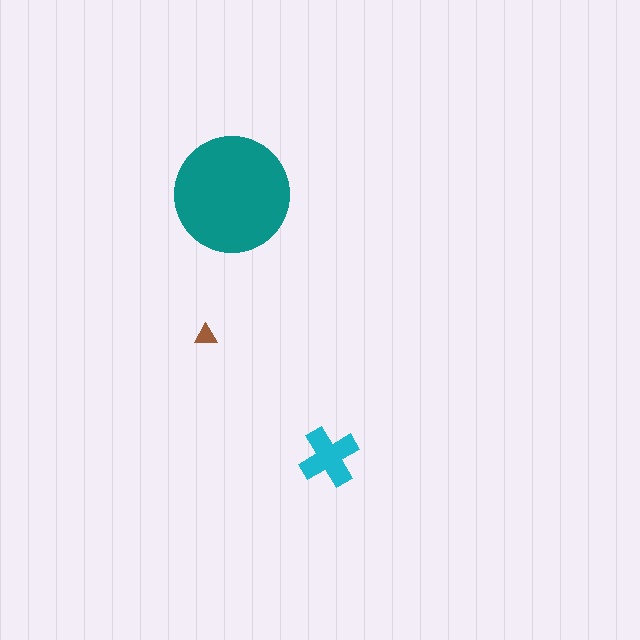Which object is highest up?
The teal circle is topmost.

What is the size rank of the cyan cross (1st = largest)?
2nd.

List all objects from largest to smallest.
The teal circle, the cyan cross, the brown triangle.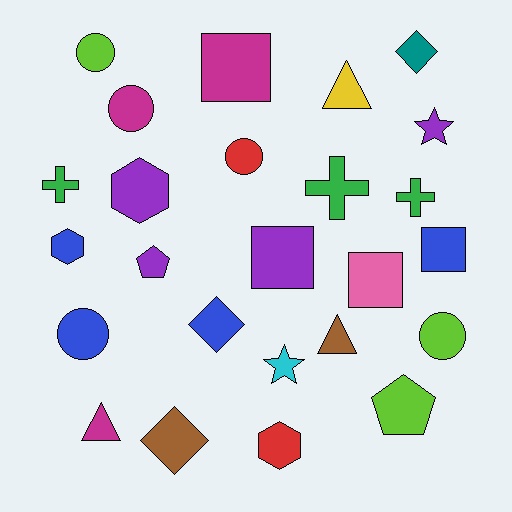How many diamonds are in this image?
There are 3 diamonds.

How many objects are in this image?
There are 25 objects.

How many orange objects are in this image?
There are no orange objects.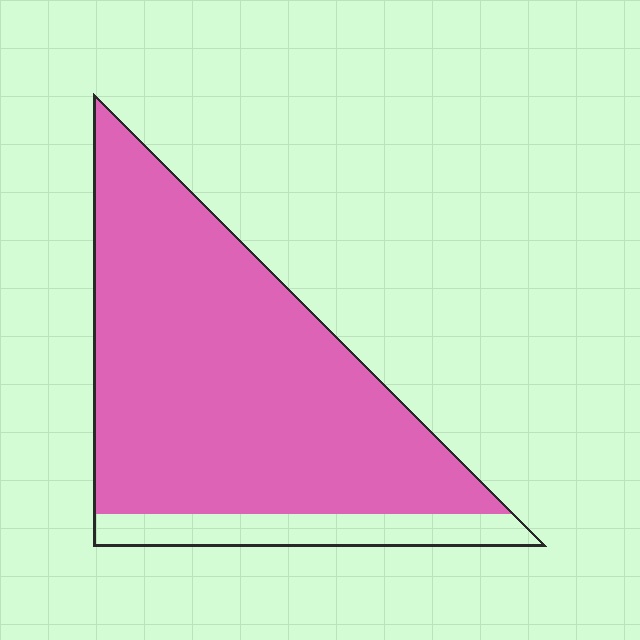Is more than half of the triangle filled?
Yes.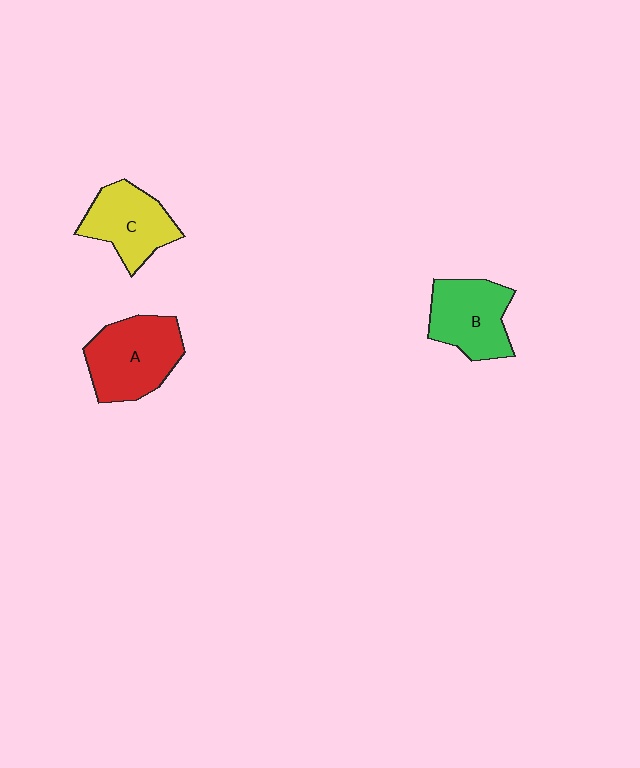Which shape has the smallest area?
Shape C (yellow).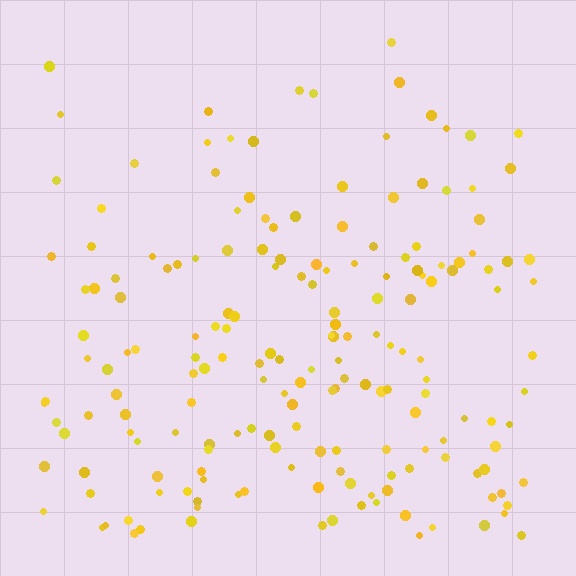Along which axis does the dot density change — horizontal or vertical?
Vertical.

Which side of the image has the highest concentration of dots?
The bottom.